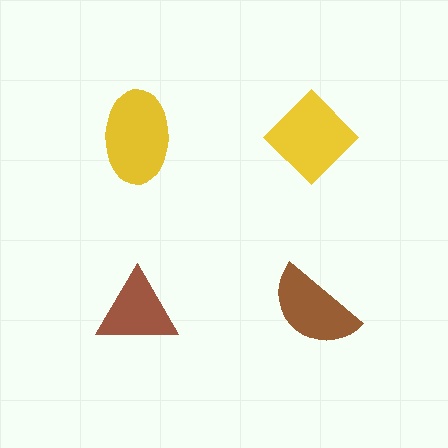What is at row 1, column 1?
A yellow ellipse.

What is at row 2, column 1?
A brown triangle.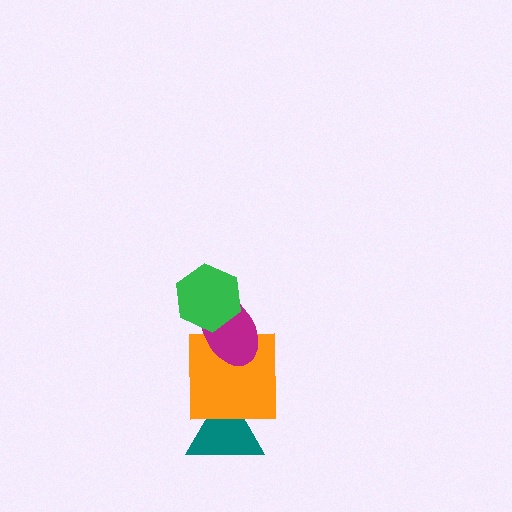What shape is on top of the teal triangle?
The orange square is on top of the teal triangle.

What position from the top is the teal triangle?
The teal triangle is 4th from the top.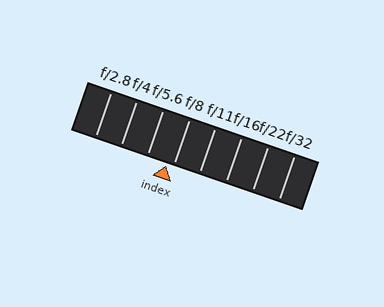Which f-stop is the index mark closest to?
The index mark is closest to f/8.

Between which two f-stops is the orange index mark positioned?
The index mark is between f/5.6 and f/8.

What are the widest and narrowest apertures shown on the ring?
The widest aperture shown is f/2.8 and the narrowest is f/32.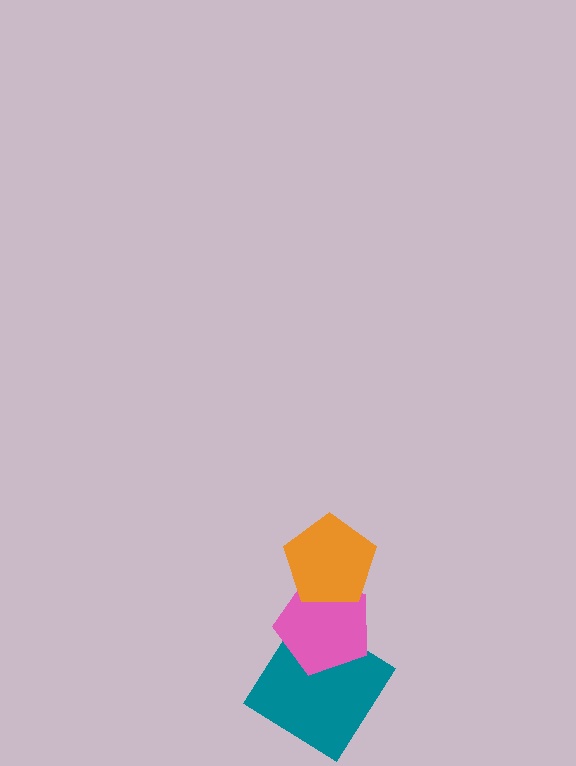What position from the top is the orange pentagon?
The orange pentagon is 1st from the top.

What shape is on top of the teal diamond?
The pink pentagon is on top of the teal diamond.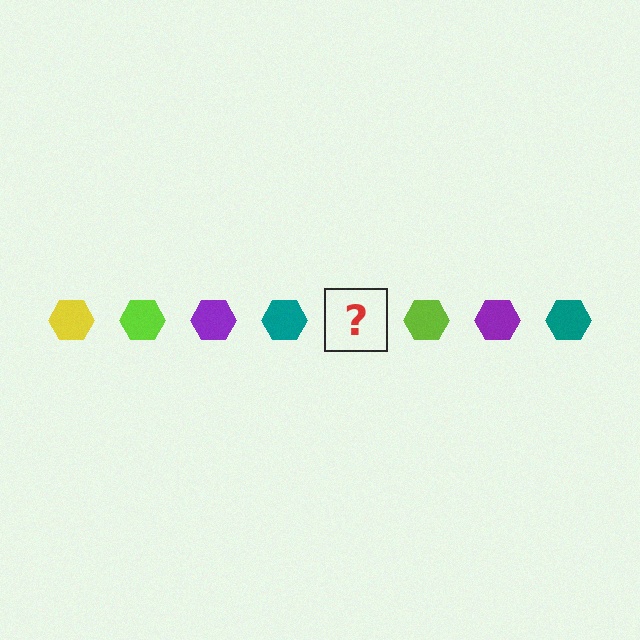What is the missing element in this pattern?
The missing element is a yellow hexagon.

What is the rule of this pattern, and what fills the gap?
The rule is that the pattern cycles through yellow, lime, purple, teal hexagons. The gap should be filled with a yellow hexagon.